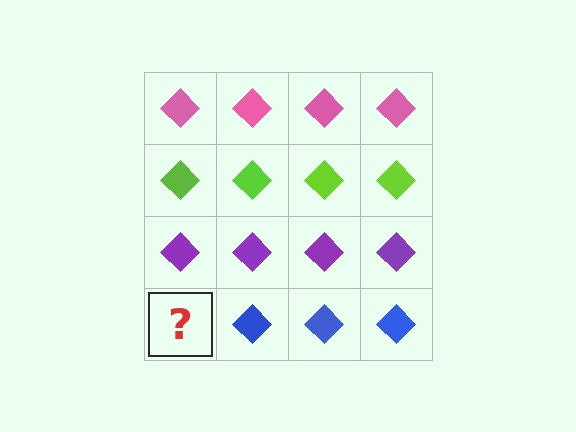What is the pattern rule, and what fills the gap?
The rule is that each row has a consistent color. The gap should be filled with a blue diamond.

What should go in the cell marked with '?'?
The missing cell should contain a blue diamond.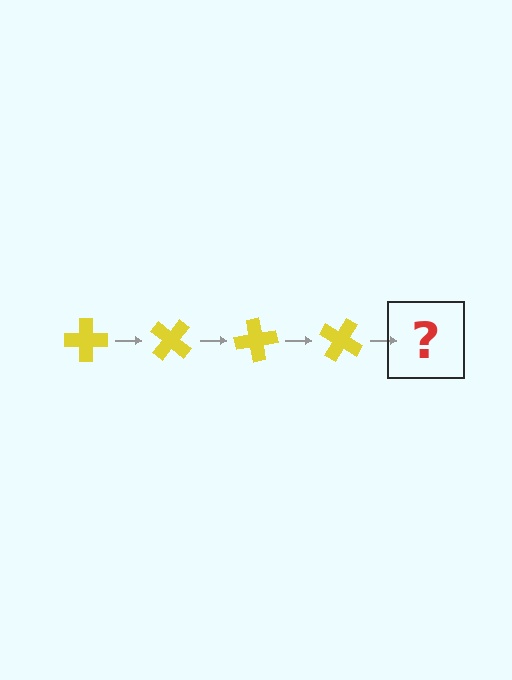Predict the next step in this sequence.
The next step is a yellow cross rotated 160 degrees.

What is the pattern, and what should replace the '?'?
The pattern is that the cross rotates 40 degrees each step. The '?' should be a yellow cross rotated 160 degrees.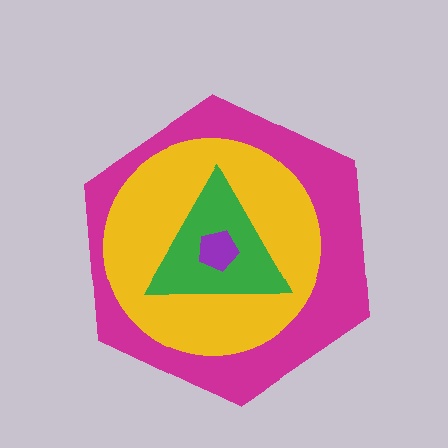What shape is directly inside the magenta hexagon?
The yellow circle.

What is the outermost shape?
The magenta hexagon.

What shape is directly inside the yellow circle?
The green triangle.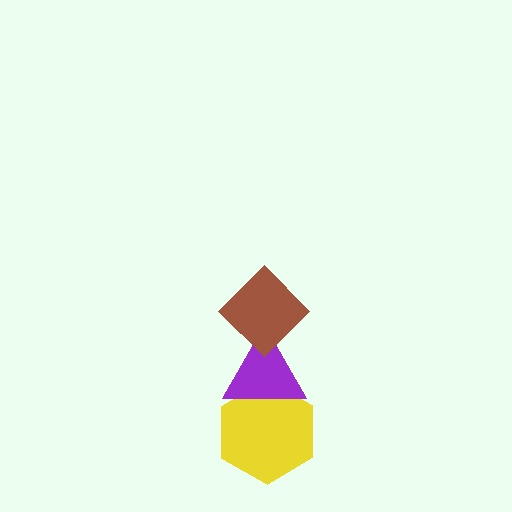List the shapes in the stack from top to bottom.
From top to bottom: the brown diamond, the purple triangle, the yellow hexagon.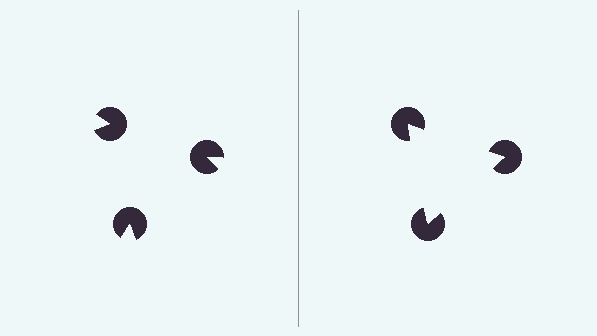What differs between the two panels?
The pac-man discs are positioned identically on both sides; only the wedge orientations differ. On the right they align to a triangle; on the left they are misaligned.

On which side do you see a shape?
An illusory triangle appears on the right side. On the left side the wedge cuts are rotated, so no coherent shape forms.